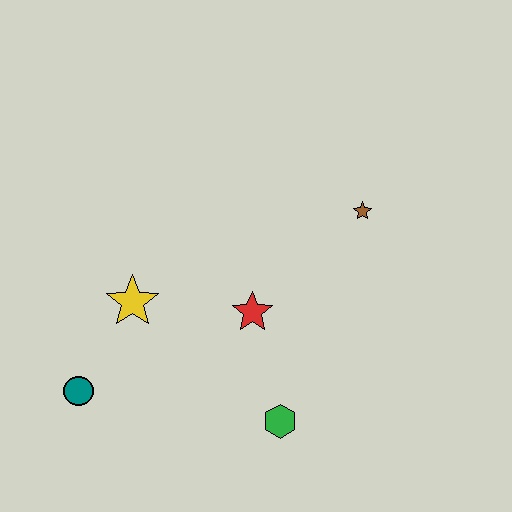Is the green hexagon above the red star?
No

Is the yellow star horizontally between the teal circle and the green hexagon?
Yes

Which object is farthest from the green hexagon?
The brown star is farthest from the green hexagon.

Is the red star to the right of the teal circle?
Yes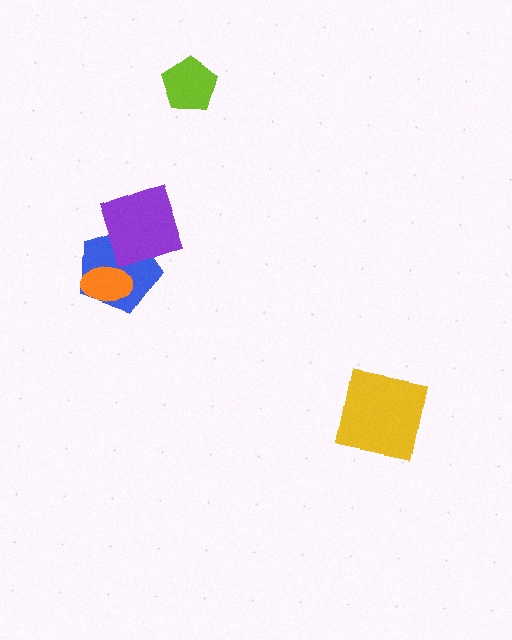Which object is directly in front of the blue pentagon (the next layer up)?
The orange ellipse is directly in front of the blue pentagon.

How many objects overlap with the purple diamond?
1 object overlaps with the purple diamond.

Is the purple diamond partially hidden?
No, no other shape covers it.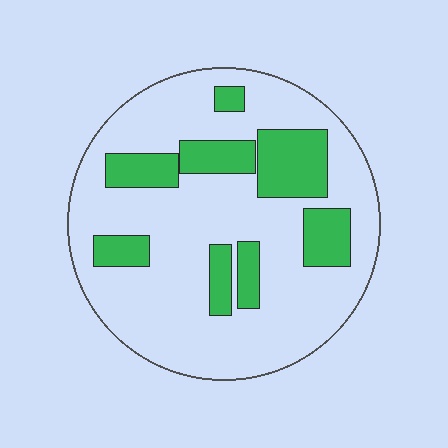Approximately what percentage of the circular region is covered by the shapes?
Approximately 25%.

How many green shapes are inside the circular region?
8.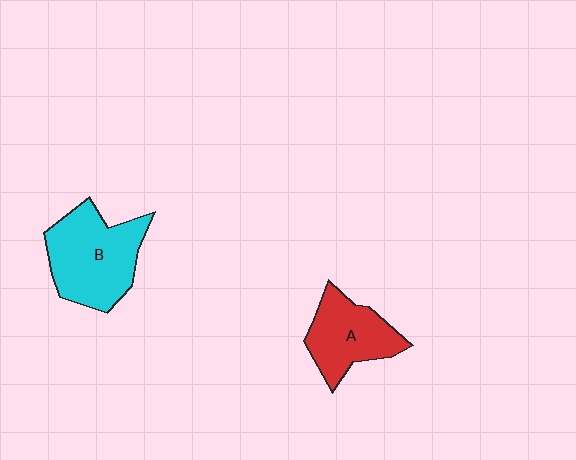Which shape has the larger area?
Shape B (cyan).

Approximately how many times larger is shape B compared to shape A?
Approximately 1.4 times.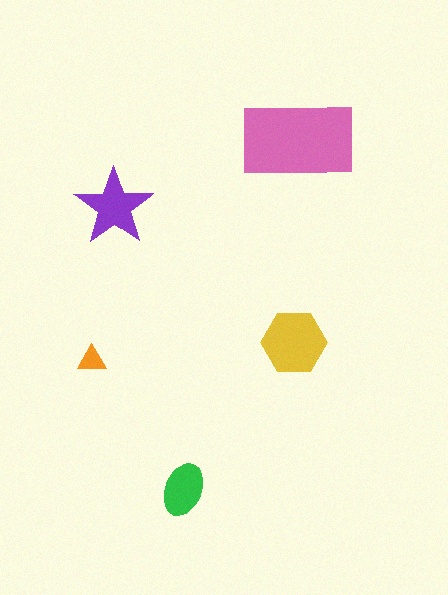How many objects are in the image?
There are 5 objects in the image.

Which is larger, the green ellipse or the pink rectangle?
The pink rectangle.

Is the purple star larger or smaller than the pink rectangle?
Smaller.